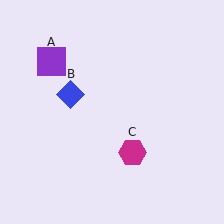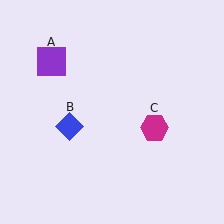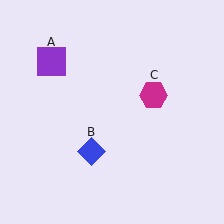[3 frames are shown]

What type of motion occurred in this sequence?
The blue diamond (object B), magenta hexagon (object C) rotated counterclockwise around the center of the scene.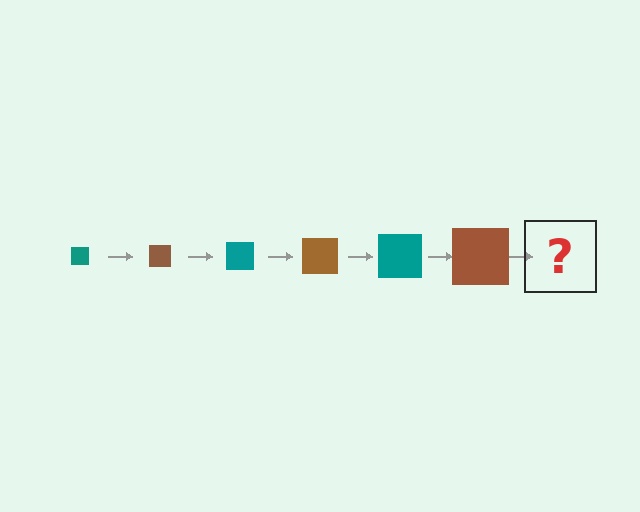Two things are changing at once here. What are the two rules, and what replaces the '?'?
The two rules are that the square grows larger each step and the color cycles through teal and brown. The '?' should be a teal square, larger than the previous one.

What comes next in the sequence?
The next element should be a teal square, larger than the previous one.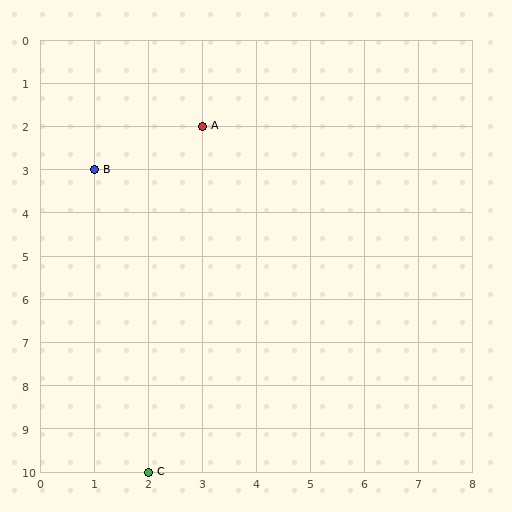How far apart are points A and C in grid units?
Points A and C are 1 column and 8 rows apart (about 8.1 grid units diagonally).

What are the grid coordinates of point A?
Point A is at grid coordinates (3, 2).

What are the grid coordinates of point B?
Point B is at grid coordinates (1, 3).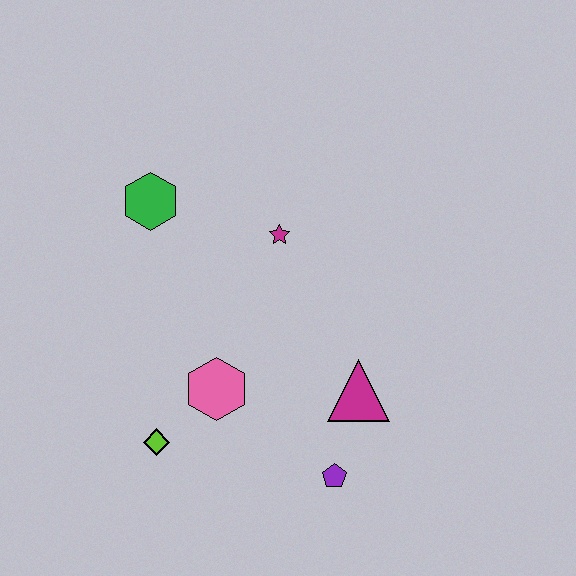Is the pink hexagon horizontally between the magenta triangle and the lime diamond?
Yes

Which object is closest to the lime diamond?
The pink hexagon is closest to the lime diamond.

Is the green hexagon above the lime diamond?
Yes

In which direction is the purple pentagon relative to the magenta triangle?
The purple pentagon is below the magenta triangle.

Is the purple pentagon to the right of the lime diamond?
Yes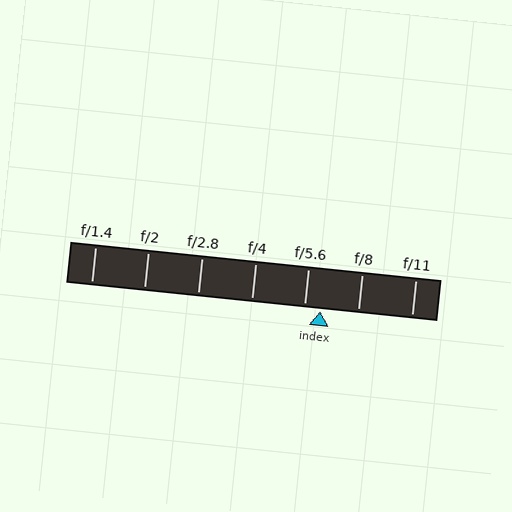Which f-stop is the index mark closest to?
The index mark is closest to f/5.6.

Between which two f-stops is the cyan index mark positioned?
The index mark is between f/5.6 and f/8.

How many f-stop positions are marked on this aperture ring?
There are 7 f-stop positions marked.